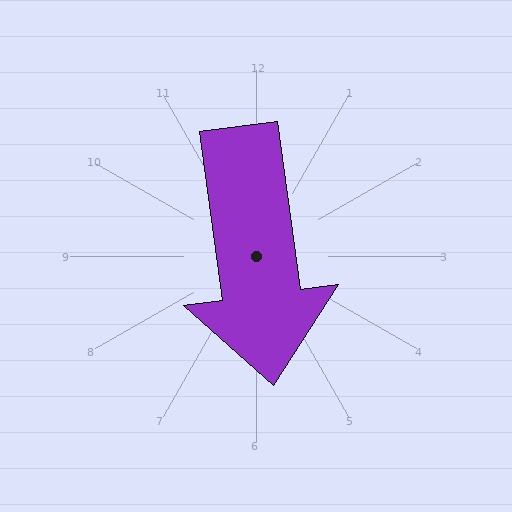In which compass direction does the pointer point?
South.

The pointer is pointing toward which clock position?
Roughly 6 o'clock.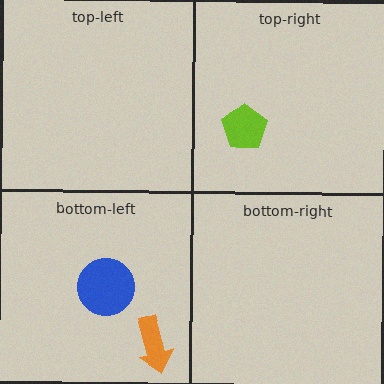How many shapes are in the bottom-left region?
2.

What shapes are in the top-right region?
The lime pentagon.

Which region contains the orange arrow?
The bottom-left region.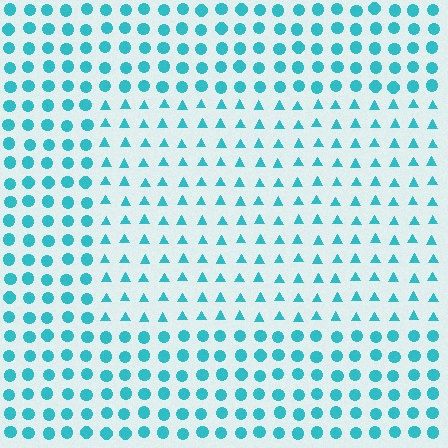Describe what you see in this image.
The image is filled with small cyan elements arranged in a uniform grid. A rectangle-shaped region contains triangles, while the surrounding area contains circles. The boundary is defined purely by the change in element shape.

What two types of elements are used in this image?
The image uses triangles inside the rectangle region and circles outside it.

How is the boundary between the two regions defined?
The boundary is defined by a change in element shape: triangles inside vs. circles outside. All elements share the same color and spacing.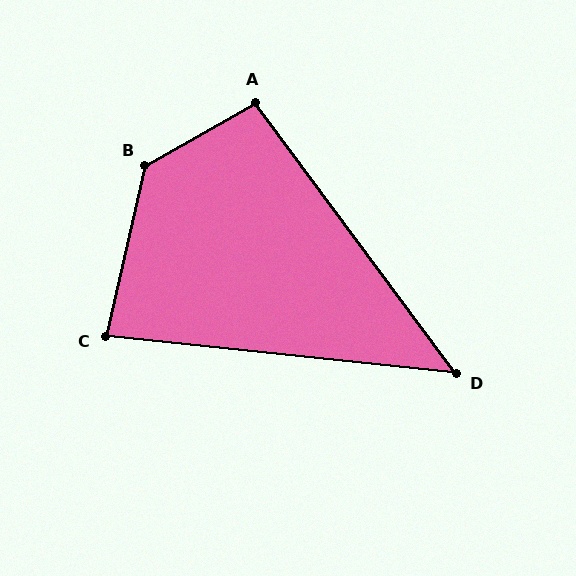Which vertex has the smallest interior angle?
D, at approximately 48 degrees.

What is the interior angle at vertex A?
Approximately 97 degrees (obtuse).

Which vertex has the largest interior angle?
B, at approximately 132 degrees.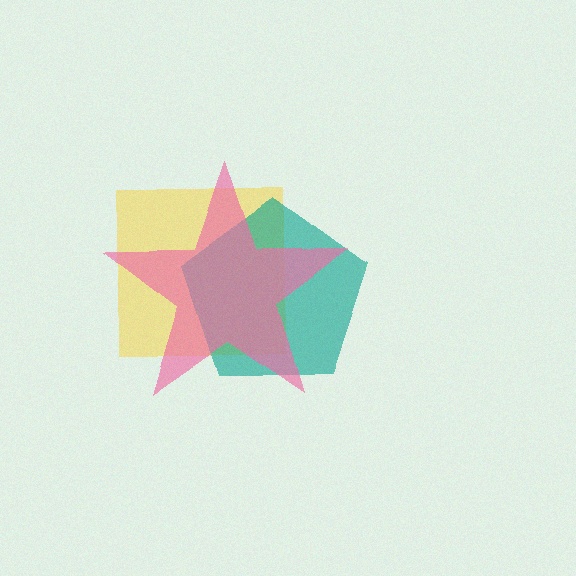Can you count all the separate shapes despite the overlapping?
Yes, there are 3 separate shapes.